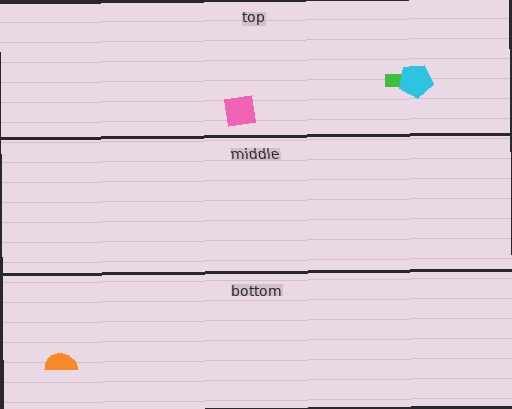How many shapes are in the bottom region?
1.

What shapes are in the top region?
The green arrow, the cyan pentagon, the pink square.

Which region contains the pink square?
The top region.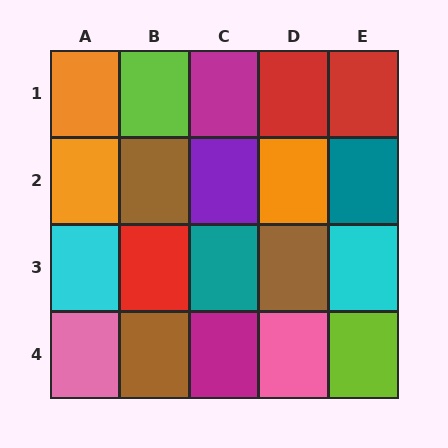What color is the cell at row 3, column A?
Cyan.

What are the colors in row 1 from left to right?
Orange, lime, magenta, red, red.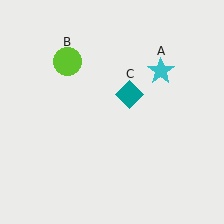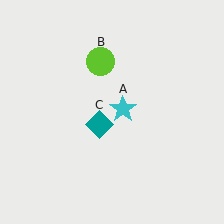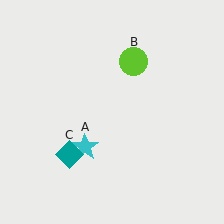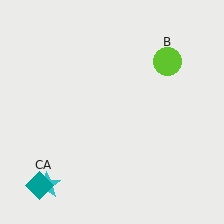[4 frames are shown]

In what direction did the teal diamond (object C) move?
The teal diamond (object C) moved down and to the left.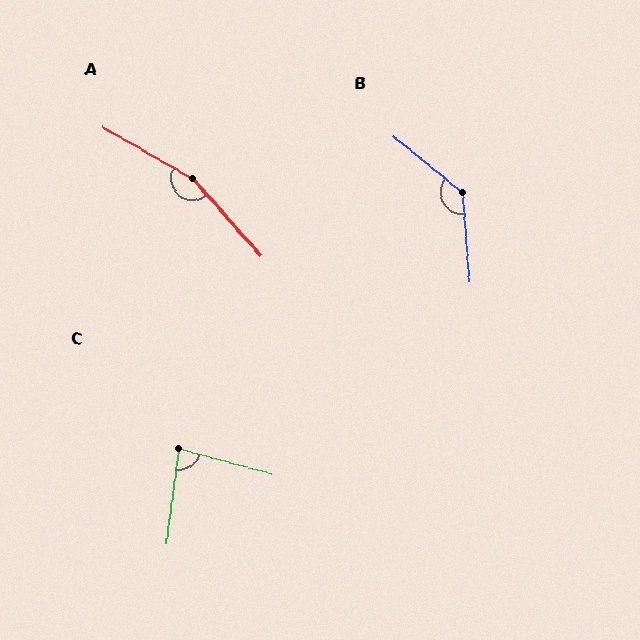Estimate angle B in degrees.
Approximately 133 degrees.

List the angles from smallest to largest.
C (82°), B (133°), A (162°).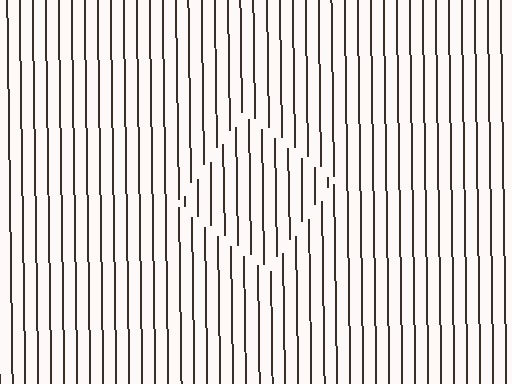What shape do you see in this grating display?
An illusory square. The interior of the shape contains the same grating, shifted by half a period — the contour is defined by the phase discontinuity where line-ends from the inner and outer gratings abut.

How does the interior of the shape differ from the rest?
The interior of the shape contains the same grating, shifted by half a period — the contour is defined by the phase discontinuity where line-ends from the inner and outer gratings abut.